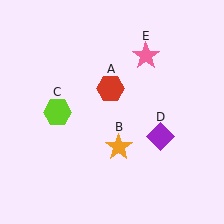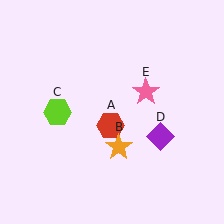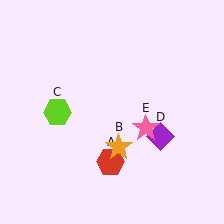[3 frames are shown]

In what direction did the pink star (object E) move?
The pink star (object E) moved down.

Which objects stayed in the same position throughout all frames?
Orange star (object B) and lime hexagon (object C) and purple diamond (object D) remained stationary.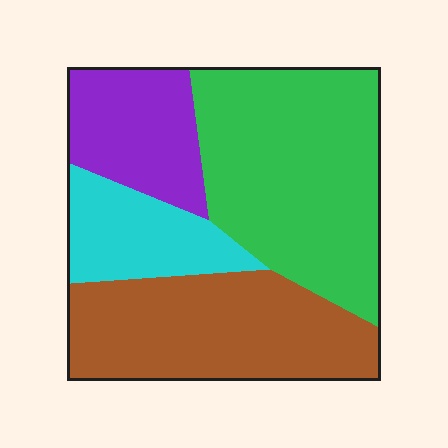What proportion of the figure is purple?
Purple covers around 15% of the figure.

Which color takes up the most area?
Green, at roughly 40%.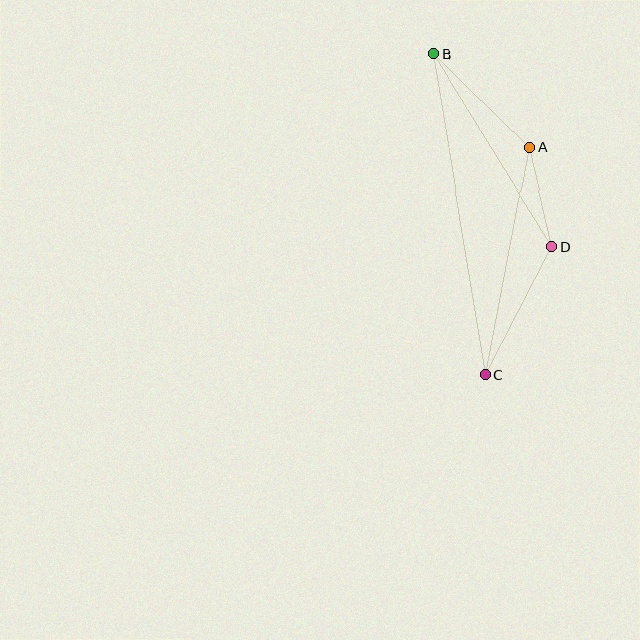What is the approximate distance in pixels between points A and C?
The distance between A and C is approximately 232 pixels.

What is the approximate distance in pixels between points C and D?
The distance between C and D is approximately 144 pixels.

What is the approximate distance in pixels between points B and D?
The distance between B and D is approximately 226 pixels.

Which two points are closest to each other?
Points A and D are closest to each other.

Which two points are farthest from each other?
Points B and C are farthest from each other.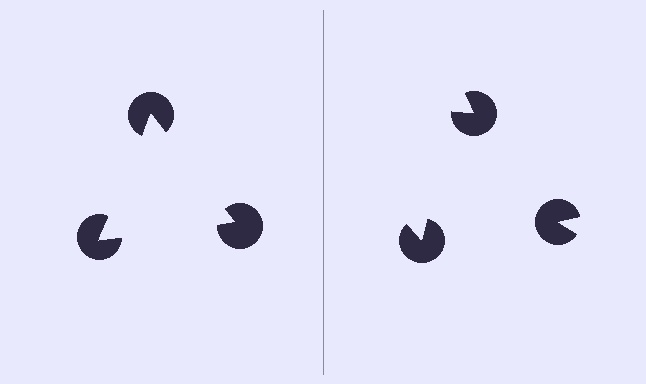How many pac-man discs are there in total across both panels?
6 — 3 on each side.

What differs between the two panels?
The pac-man discs are positioned identically on both sides; only the wedge orientations differ. On the left they align to a triangle; on the right they are misaligned.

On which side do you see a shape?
An illusory triangle appears on the left side. On the right side the wedge cuts are rotated, so no coherent shape forms.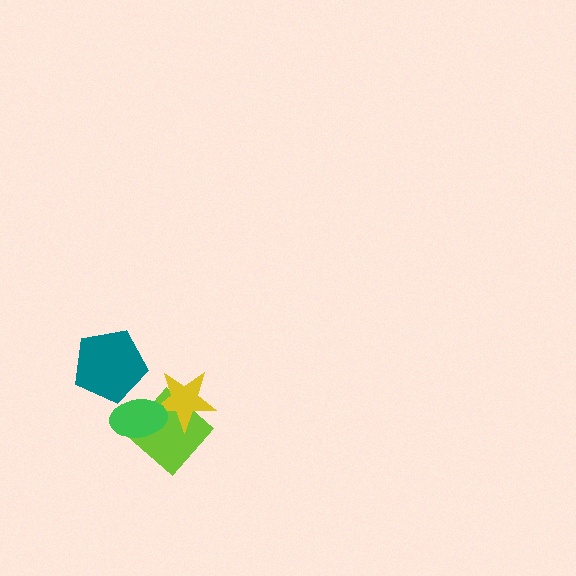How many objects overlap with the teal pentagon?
1 object overlaps with the teal pentagon.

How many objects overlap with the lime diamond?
2 objects overlap with the lime diamond.